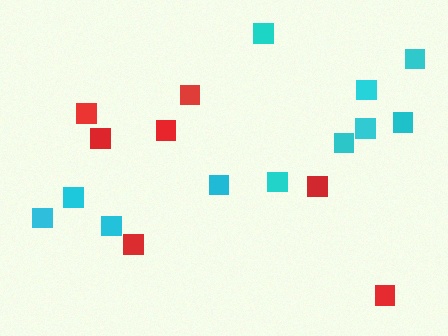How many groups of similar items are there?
There are 2 groups: one group of cyan squares (11) and one group of red squares (7).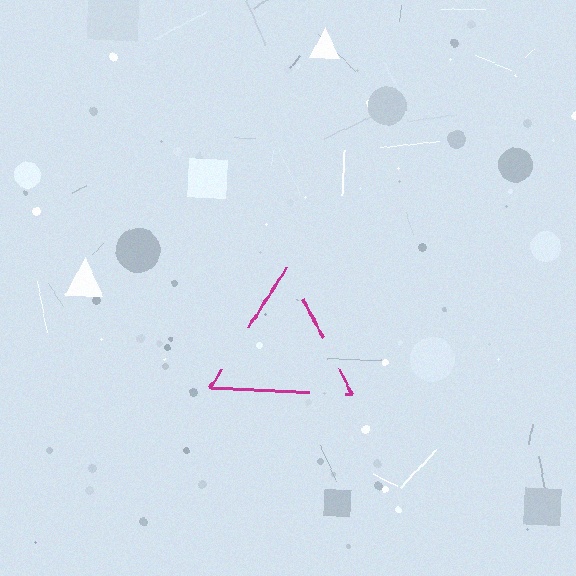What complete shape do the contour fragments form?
The contour fragments form a triangle.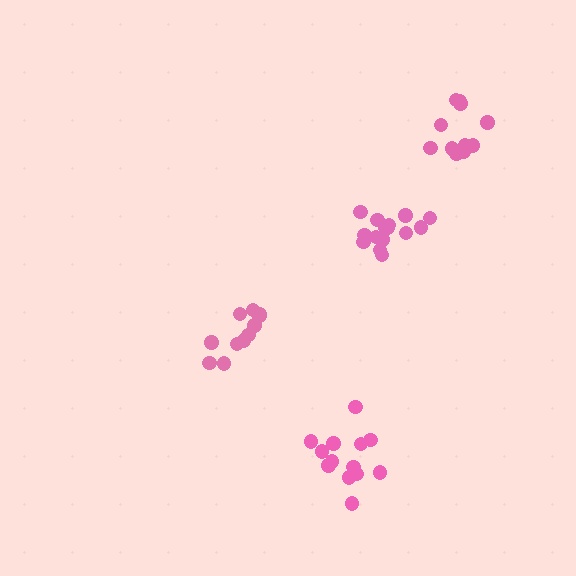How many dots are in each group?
Group 1: 11 dots, Group 2: 15 dots, Group 3: 11 dots, Group 4: 13 dots (50 total).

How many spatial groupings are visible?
There are 4 spatial groupings.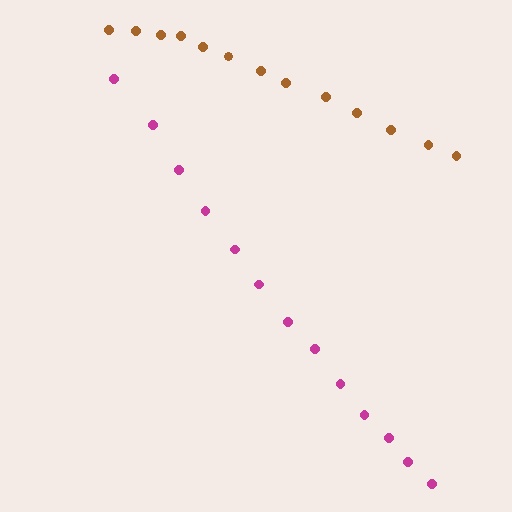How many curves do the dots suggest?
There are 2 distinct paths.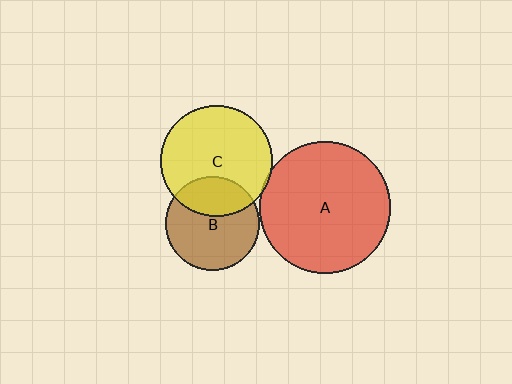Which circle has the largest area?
Circle A (red).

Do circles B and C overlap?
Yes.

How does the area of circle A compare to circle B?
Approximately 1.9 times.